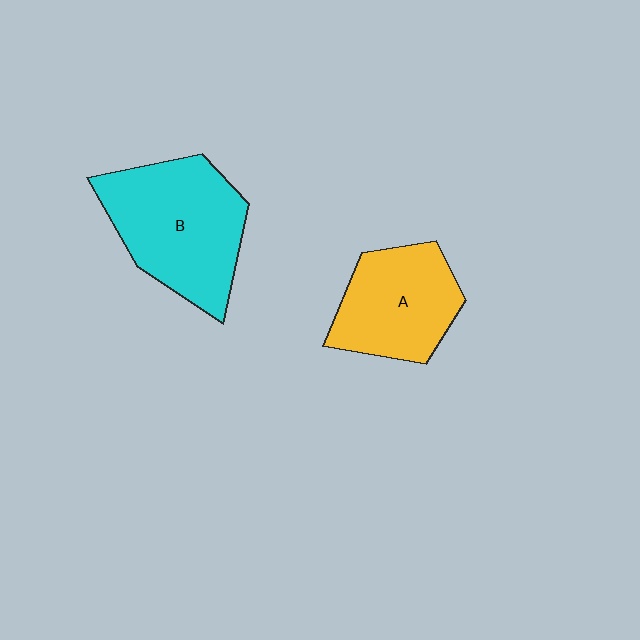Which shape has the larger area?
Shape B (cyan).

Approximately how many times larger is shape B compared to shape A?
Approximately 1.3 times.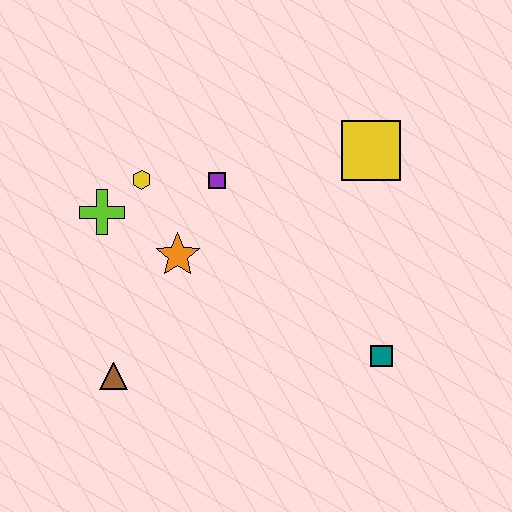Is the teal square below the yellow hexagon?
Yes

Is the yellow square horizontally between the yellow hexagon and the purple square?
No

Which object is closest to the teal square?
The yellow square is closest to the teal square.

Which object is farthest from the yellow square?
The brown triangle is farthest from the yellow square.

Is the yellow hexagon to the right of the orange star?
No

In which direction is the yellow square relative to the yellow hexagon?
The yellow square is to the right of the yellow hexagon.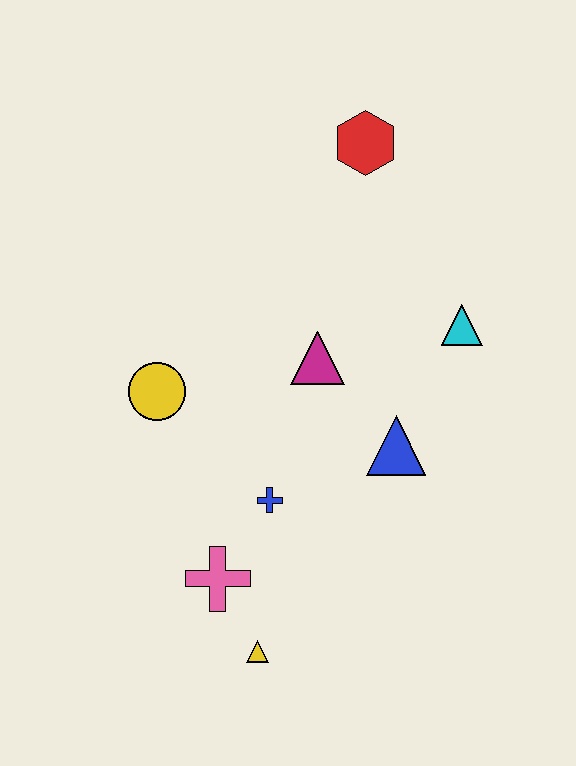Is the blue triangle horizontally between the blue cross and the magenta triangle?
No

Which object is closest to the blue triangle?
The magenta triangle is closest to the blue triangle.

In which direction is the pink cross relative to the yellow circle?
The pink cross is below the yellow circle.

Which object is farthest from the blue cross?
The red hexagon is farthest from the blue cross.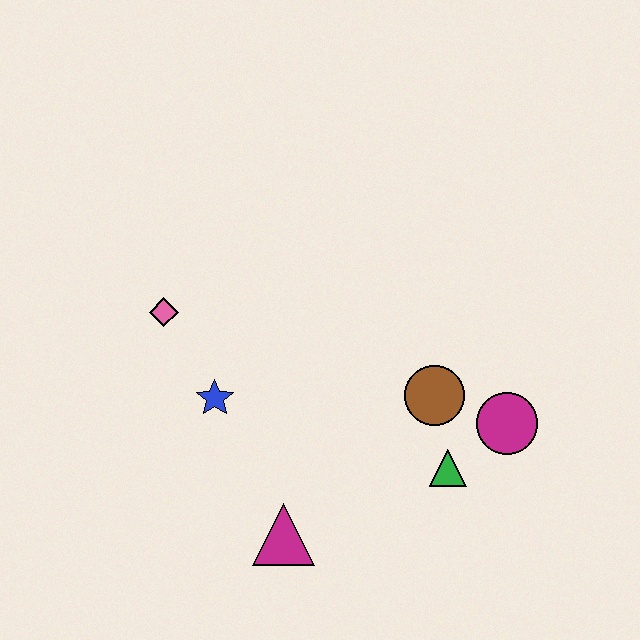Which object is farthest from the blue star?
The magenta circle is farthest from the blue star.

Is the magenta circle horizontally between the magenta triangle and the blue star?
No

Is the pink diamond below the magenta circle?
No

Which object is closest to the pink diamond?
The blue star is closest to the pink diamond.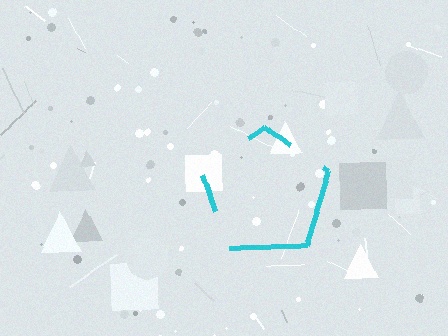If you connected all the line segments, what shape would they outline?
They would outline a pentagon.